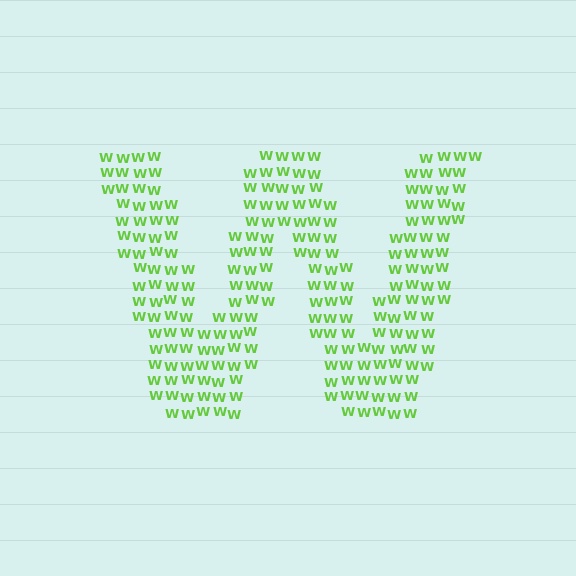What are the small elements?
The small elements are letter W's.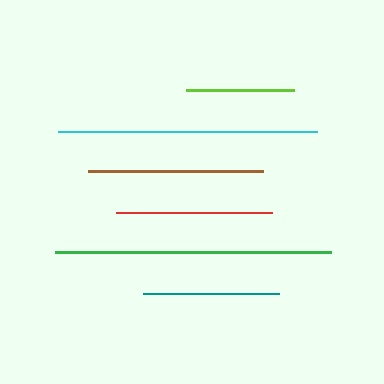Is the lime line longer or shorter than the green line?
The green line is longer than the lime line.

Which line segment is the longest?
The green line is the longest at approximately 276 pixels.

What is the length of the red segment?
The red segment is approximately 156 pixels long.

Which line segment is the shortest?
The lime line is the shortest at approximately 108 pixels.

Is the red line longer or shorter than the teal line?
The red line is longer than the teal line.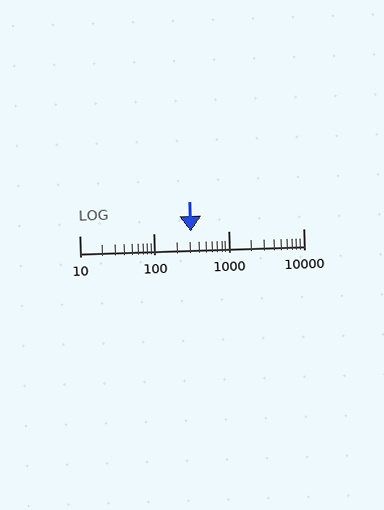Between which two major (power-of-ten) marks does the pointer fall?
The pointer is between 100 and 1000.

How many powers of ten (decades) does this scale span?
The scale spans 3 decades, from 10 to 10000.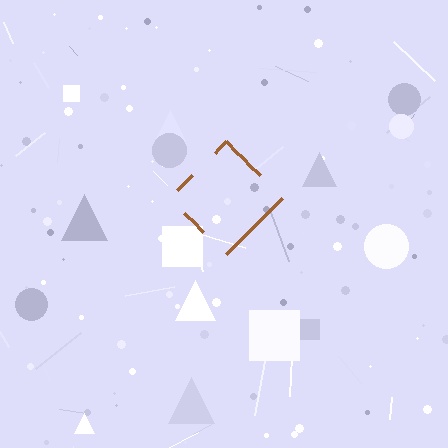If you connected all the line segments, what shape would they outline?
They would outline a diamond.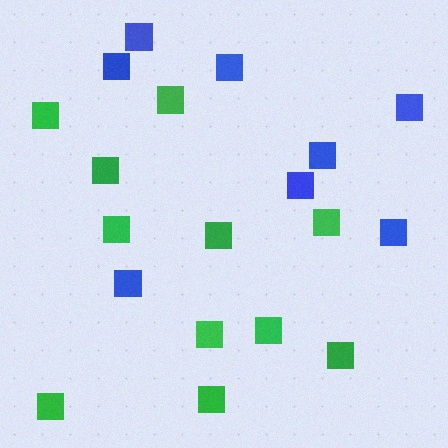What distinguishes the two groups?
There are 2 groups: one group of blue squares (8) and one group of green squares (11).